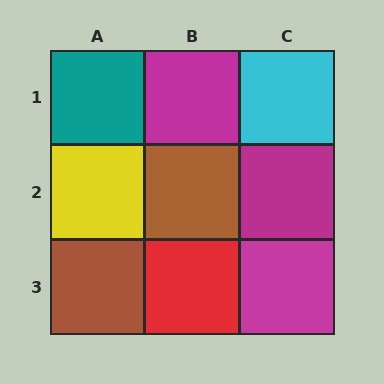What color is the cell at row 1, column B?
Magenta.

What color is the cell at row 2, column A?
Yellow.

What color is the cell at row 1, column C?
Cyan.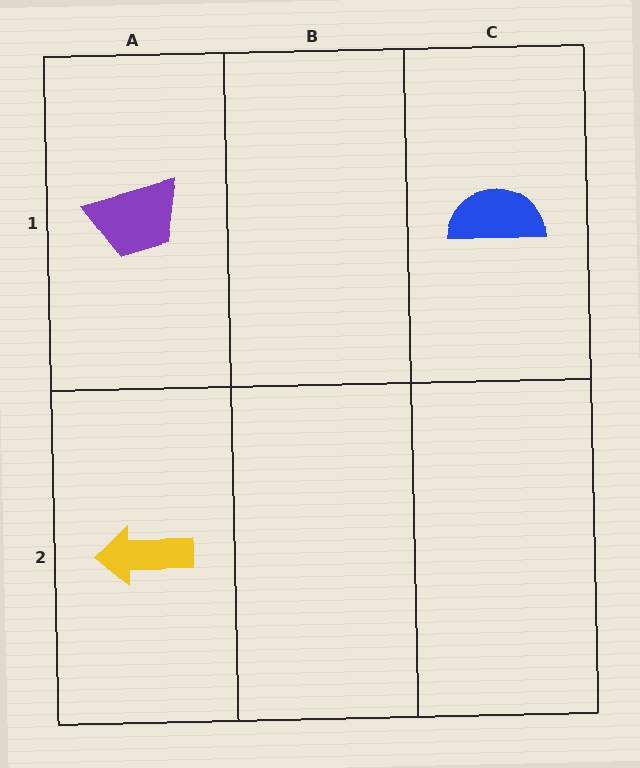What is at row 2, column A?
A yellow arrow.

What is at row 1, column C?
A blue semicircle.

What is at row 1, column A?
A purple trapezoid.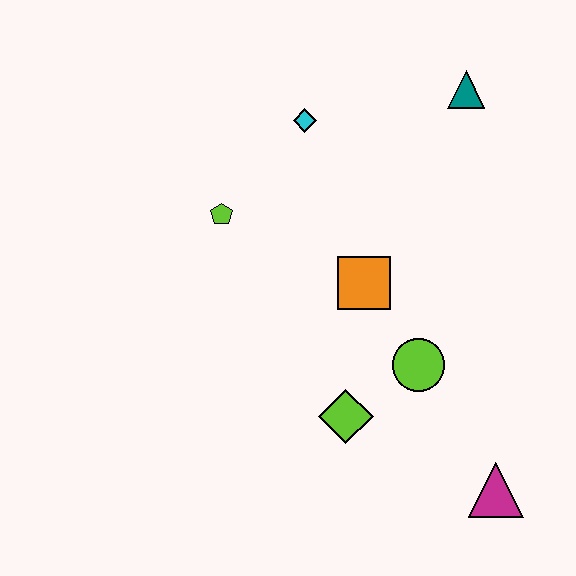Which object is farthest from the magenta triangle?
The cyan diamond is farthest from the magenta triangle.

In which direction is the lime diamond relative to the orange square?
The lime diamond is below the orange square.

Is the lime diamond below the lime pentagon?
Yes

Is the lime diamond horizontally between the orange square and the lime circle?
No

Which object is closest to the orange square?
The lime circle is closest to the orange square.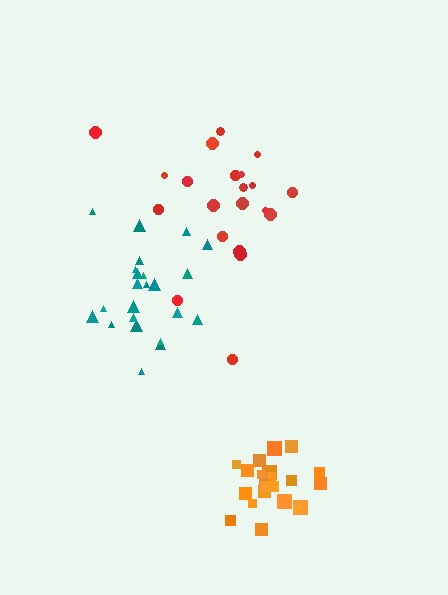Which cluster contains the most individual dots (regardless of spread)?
Orange (23).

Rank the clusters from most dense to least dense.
orange, teal, red.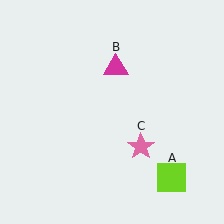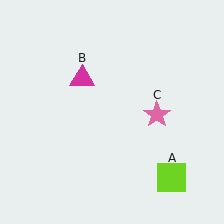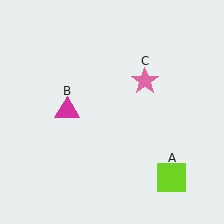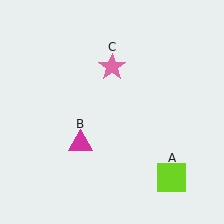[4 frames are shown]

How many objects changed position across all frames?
2 objects changed position: magenta triangle (object B), pink star (object C).